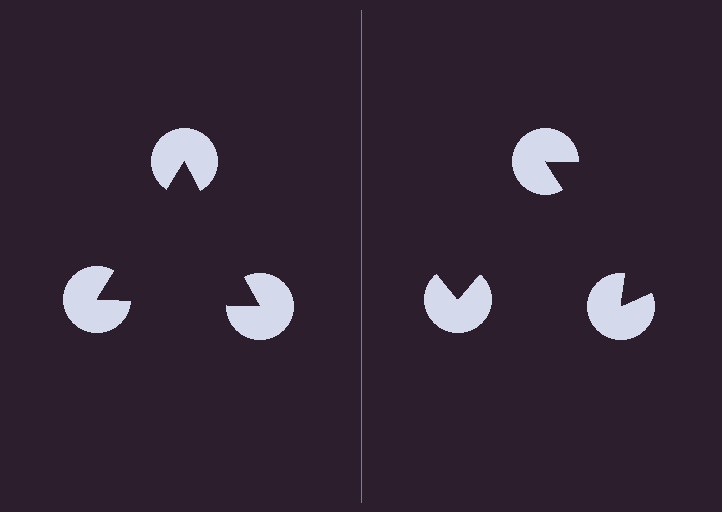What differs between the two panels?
The pac-man discs are positioned identically on both sides; only the wedge orientations differ. On the left they align to a triangle; on the right they are misaligned.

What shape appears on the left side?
An illusory triangle.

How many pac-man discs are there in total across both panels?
6 — 3 on each side.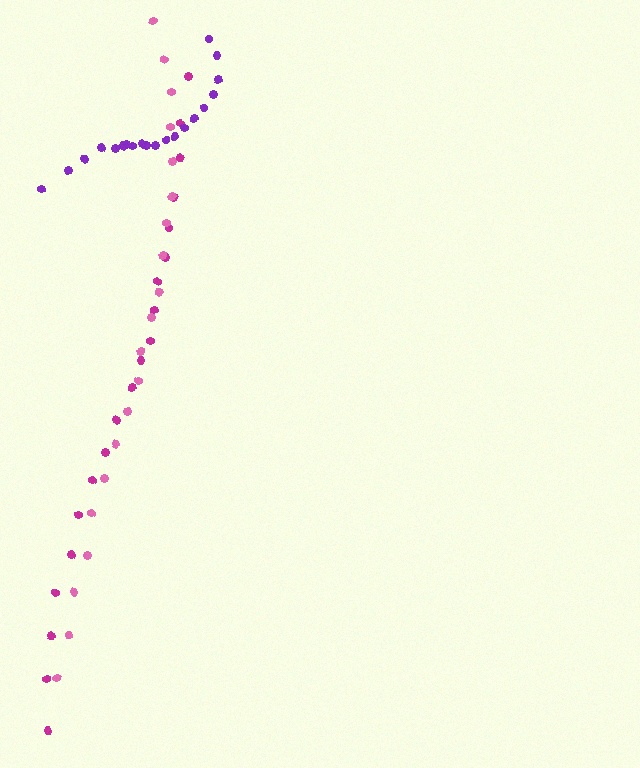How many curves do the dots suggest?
There are 3 distinct paths.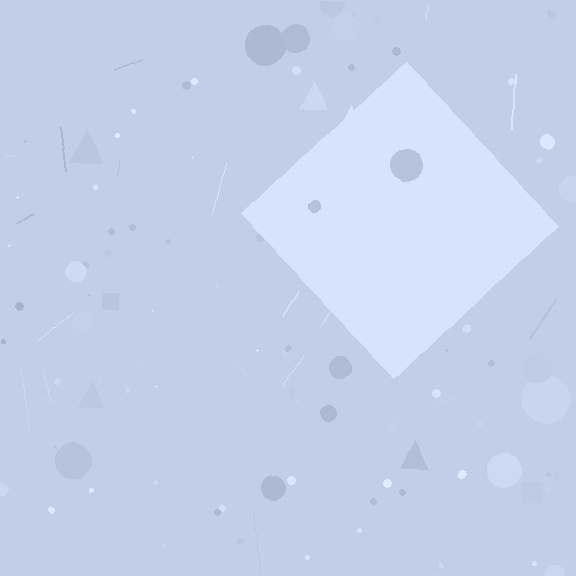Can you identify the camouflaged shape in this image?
The camouflaged shape is a diamond.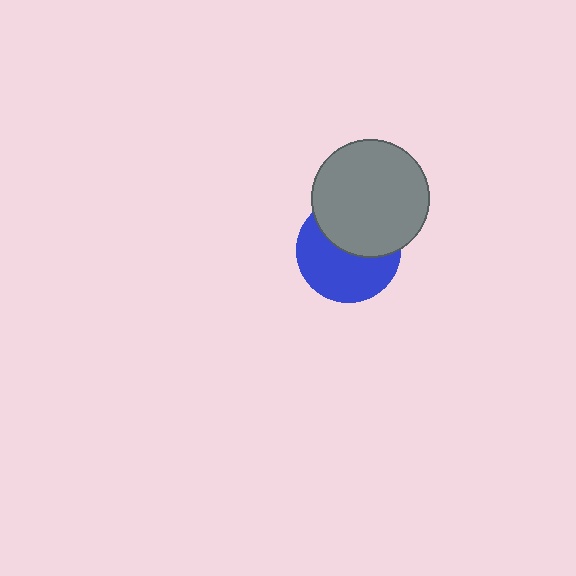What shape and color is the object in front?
The object in front is a gray circle.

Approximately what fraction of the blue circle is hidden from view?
Roughly 44% of the blue circle is hidden behind the gray circle.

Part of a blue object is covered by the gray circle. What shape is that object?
It is a circle.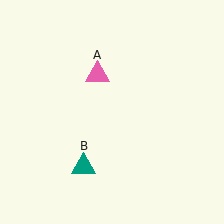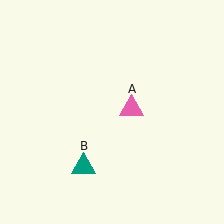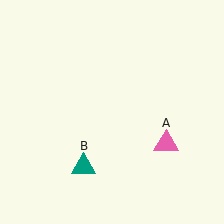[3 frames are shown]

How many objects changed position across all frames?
1 object changed position: pink triangle (object A).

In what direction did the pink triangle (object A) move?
The pink triangle (object A) moved down and to the right.